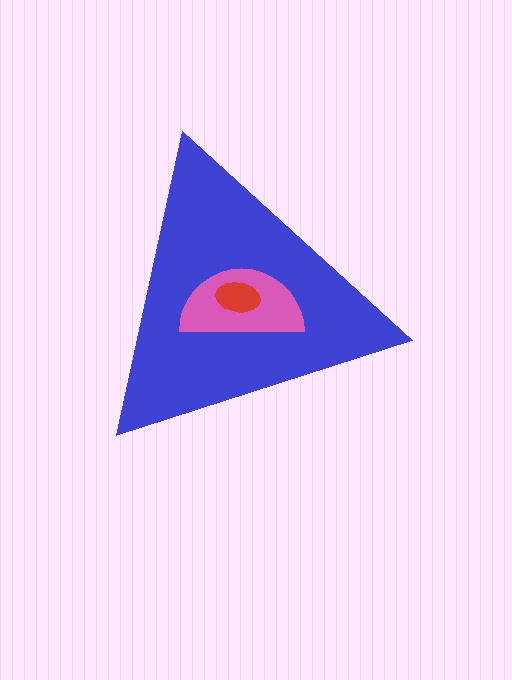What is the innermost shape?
The red ellipse.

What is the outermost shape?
The blue triangle.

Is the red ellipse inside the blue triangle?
Yes.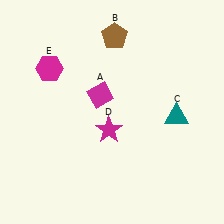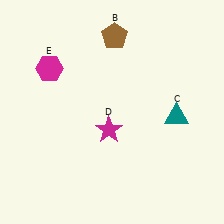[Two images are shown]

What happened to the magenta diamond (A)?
The magenta diamond (A) was removed in Image 2. It was in the top-left area of Image 1.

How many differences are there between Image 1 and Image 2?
There is 1 difference between the two images.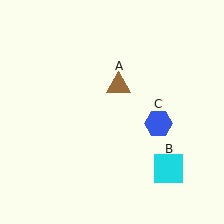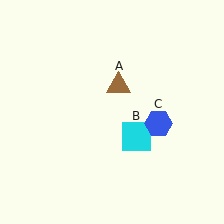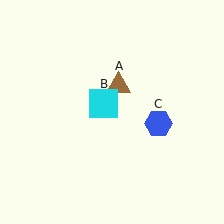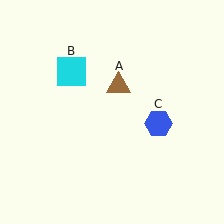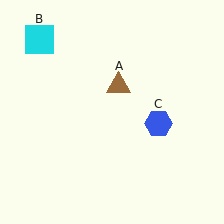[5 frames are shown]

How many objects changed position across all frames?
1 object changed position: cyan square (object B).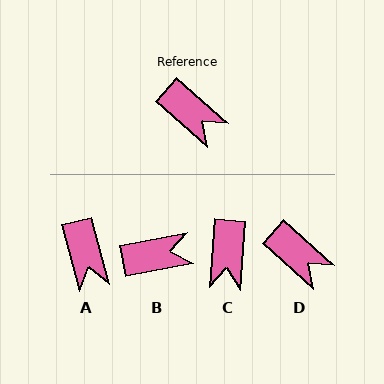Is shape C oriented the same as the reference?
No, it is off by about 52 degrees.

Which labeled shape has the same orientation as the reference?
D.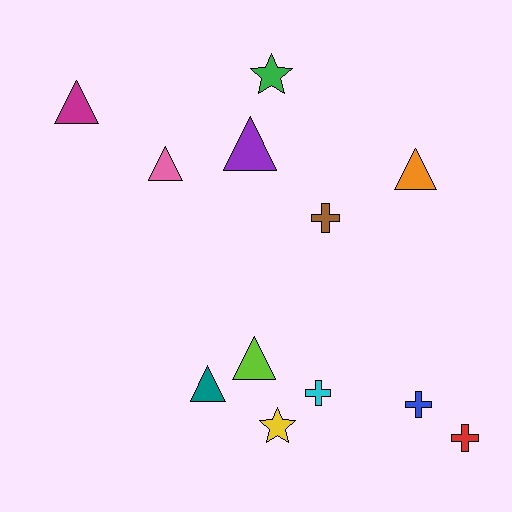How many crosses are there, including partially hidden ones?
There are 4 crosses.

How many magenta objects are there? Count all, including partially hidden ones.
There is 1 magenta object.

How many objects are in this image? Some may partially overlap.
There are 12 objects.